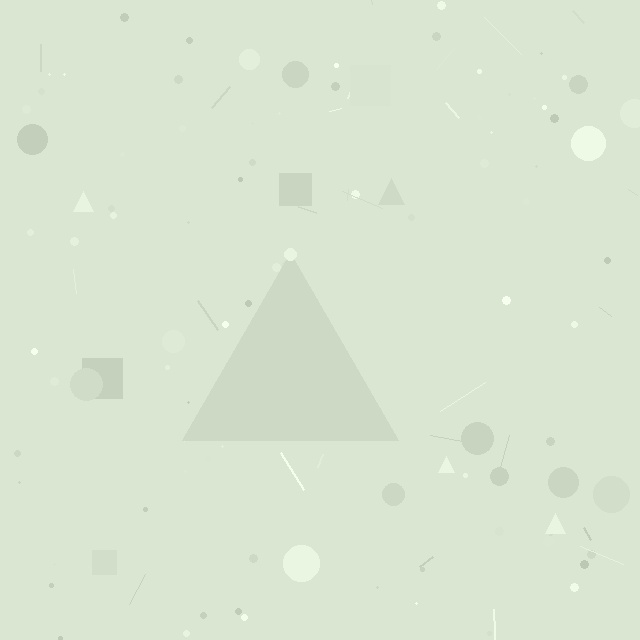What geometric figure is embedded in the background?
A triangle is embedded in the background.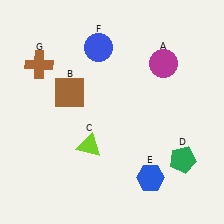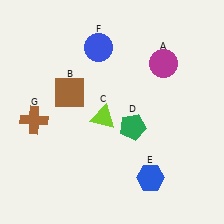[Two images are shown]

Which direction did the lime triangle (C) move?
The lime triangle (C) moved up.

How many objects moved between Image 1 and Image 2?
3 objects moved between the two images.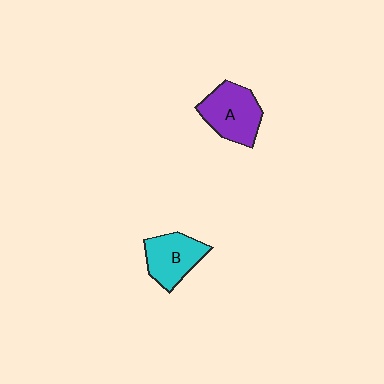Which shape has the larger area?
Shape A (purple).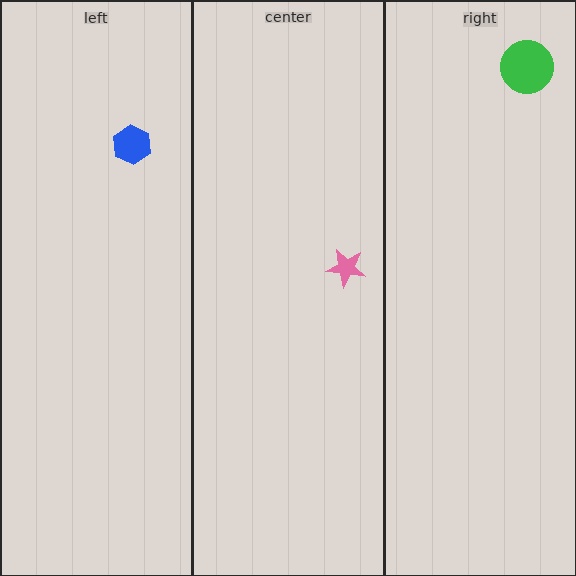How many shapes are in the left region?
1.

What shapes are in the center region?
The pink star.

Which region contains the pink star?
The center region.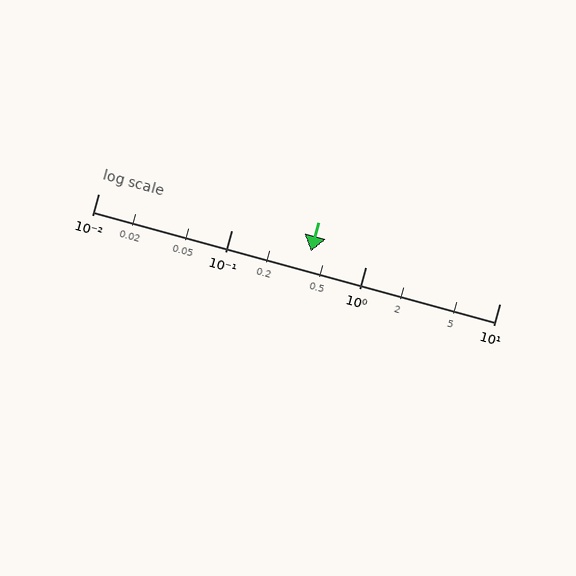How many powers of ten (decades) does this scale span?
The scale spans 3 decades, from 0.01 to 10.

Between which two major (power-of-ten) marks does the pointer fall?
The pointer is between 0.1 and 1.